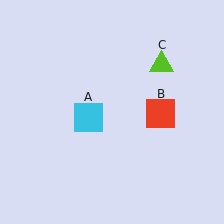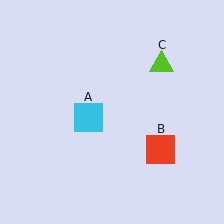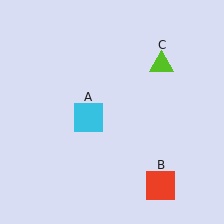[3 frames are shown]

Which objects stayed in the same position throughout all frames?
Cyan square (object A) and lime triangle (object C) remained stationary.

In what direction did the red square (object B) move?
The red square (object B) moved down.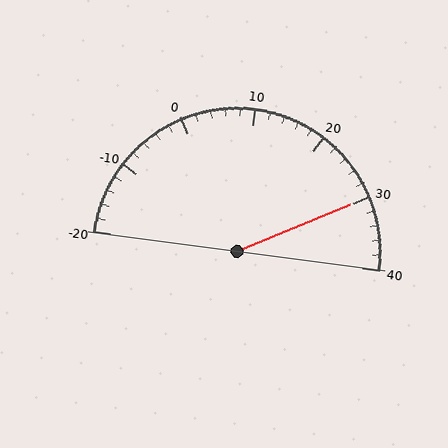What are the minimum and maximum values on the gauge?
The gauge ranges from -20 to 40.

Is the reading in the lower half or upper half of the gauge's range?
The reading is in the upper half of the range (-20 to 40).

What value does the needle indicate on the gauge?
The needle indicates approximately 30.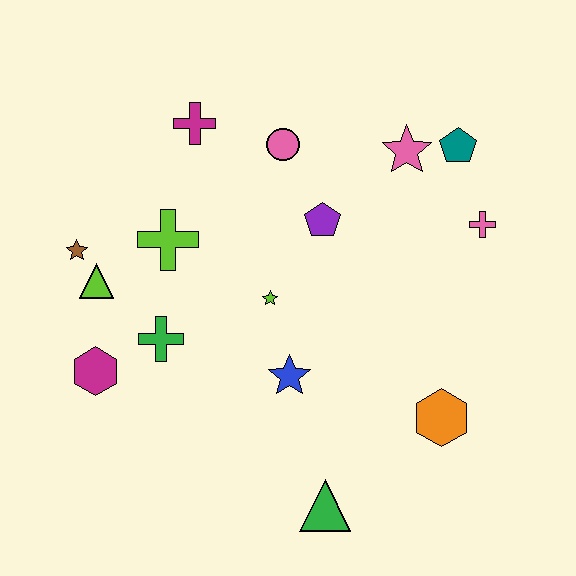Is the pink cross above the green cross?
Yes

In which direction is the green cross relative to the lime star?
The green cross is to the left of the lime star.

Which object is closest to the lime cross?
The lime triangle is closest to the lime cross.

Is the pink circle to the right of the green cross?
Yes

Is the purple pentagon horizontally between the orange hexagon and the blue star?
Yes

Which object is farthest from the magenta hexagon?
The teal pentagon is farthest from the magenta hexagon.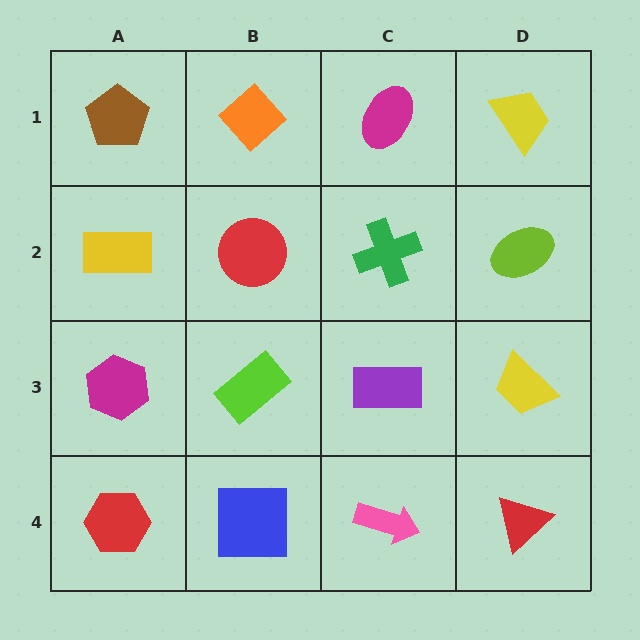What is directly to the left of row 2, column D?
A green cross.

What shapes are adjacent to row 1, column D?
A lime ellipse (row 2, column D), a magenta ellipse (row 1, column C).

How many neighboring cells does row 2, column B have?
4.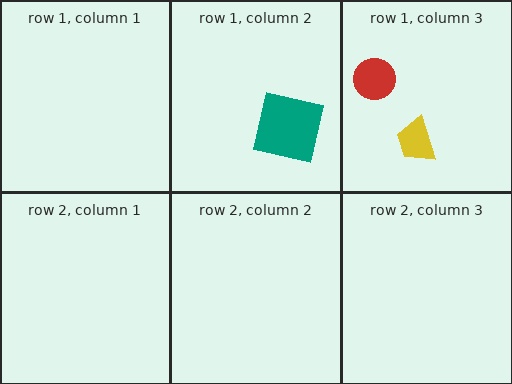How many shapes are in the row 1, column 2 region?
1.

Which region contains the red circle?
The row 1, column 3 region.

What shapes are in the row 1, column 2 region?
The teal square.